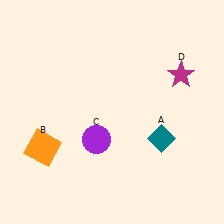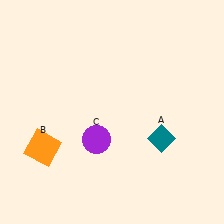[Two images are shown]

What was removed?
The magenta star (D) was removed in Image 2.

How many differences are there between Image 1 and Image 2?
There is 1 difference between the two images.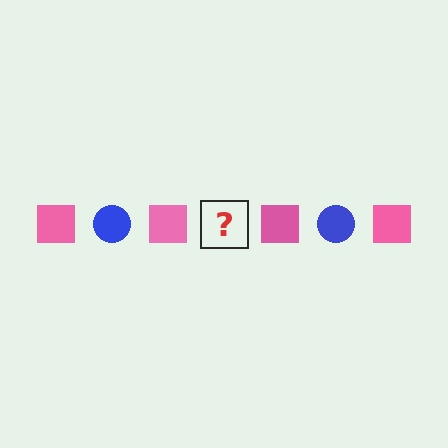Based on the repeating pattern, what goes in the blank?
The blank should be a blue circle.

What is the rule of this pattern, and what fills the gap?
The rule is that the pattern alternates between pink square and blue circle. The gap should be filled with a blue circle.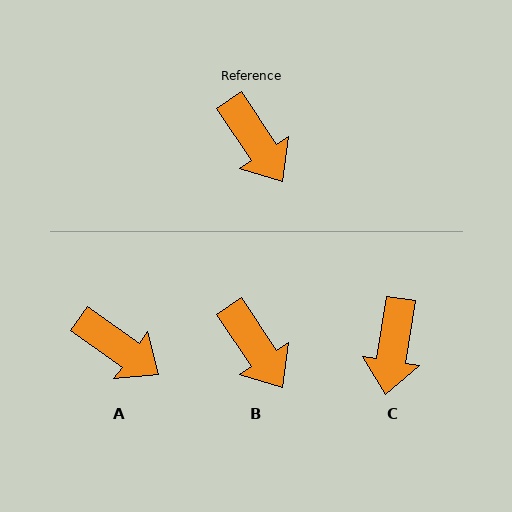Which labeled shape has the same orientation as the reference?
B.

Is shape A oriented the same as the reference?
No, it is off by about 21 degrees.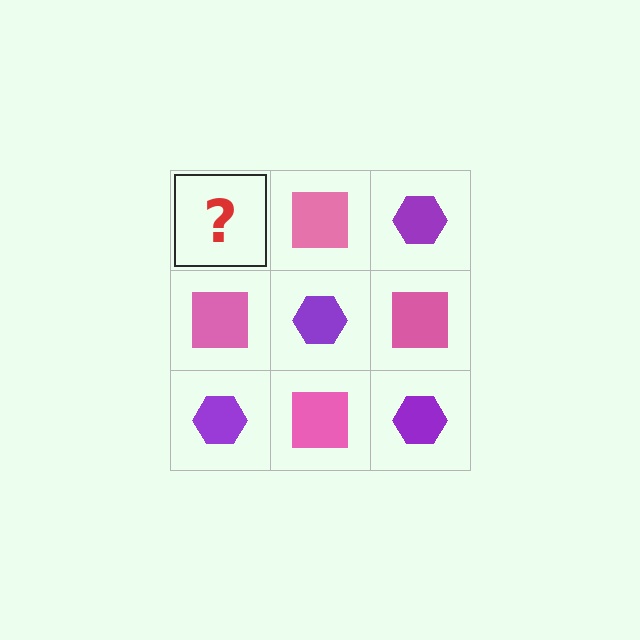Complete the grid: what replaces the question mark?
The question mark should be replaced with a purple hexagon.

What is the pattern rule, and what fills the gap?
The rule is that it alternates purple hexagon and pink square in a checkerboard pattern. The gap should be filled with a purple hexagon.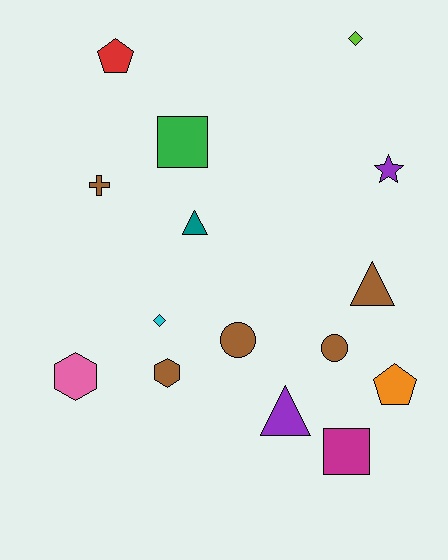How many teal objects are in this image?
There is 1 teal object.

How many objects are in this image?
There are 15 objects.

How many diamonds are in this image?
There are 2 diamonds.